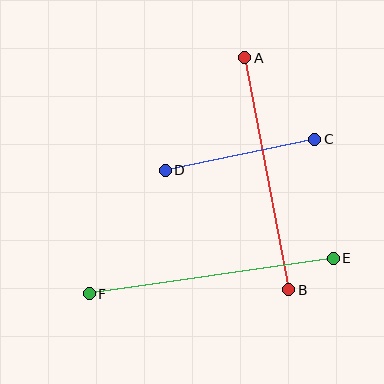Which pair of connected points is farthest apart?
Points E and F are farthest apart.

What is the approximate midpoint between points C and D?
The midpoint is at approximately (240, 155) pixels.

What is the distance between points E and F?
The distance is approximately 247 pixels.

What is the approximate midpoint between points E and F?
The midpoint is at approximately (211, 276) pixels.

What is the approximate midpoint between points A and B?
The midpoint is at approximately (267, 174) pixels.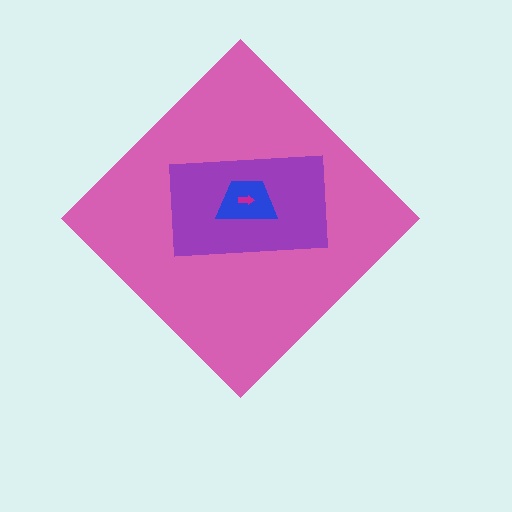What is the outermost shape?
The pink diamond.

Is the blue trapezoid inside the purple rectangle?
Yes.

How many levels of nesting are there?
4.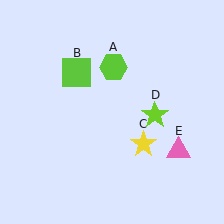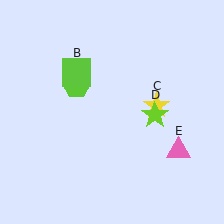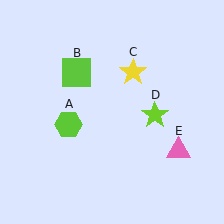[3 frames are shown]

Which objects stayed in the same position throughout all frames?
Lime square (object B) and lime star (object D) and pink triangle (object E) remained stationary.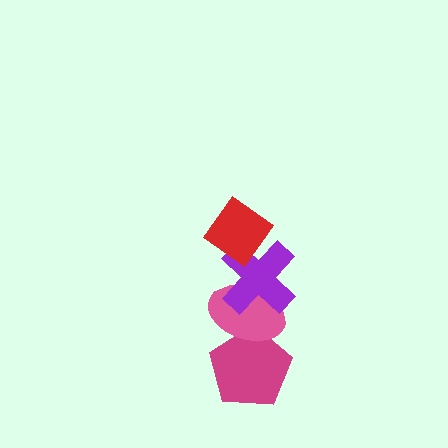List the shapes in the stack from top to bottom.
From top to bottom: the red diamond, the purple cross, the pink ellipse, the magenta pentagon.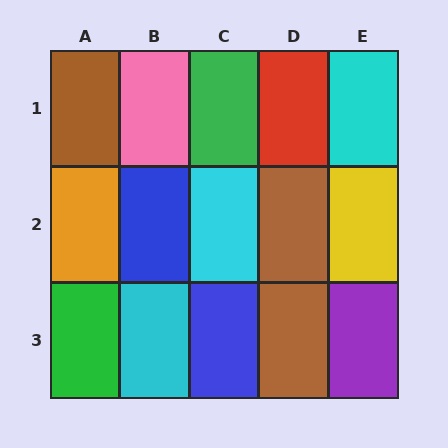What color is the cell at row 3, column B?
Cyan.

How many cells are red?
1 cell is red.